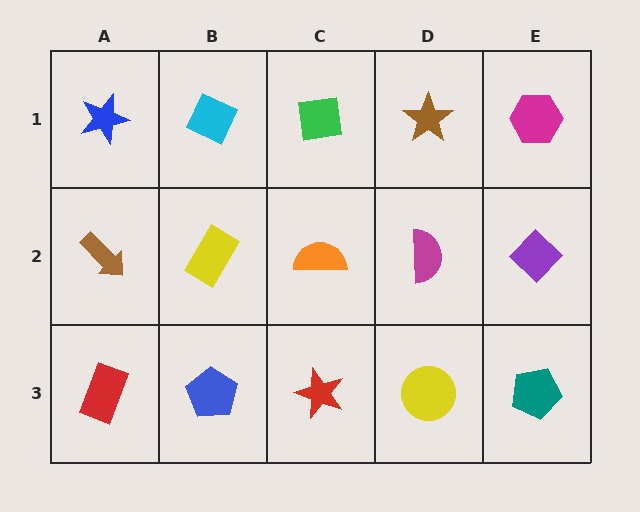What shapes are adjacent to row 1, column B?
A yellow rectangle (row 2, column B), a blue star (row 1, column A), a green square (row 1, column C).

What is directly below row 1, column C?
An orange semicircle.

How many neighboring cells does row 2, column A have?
3.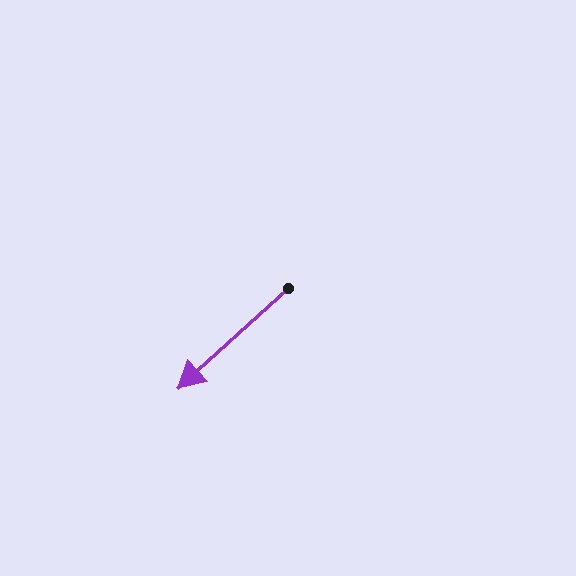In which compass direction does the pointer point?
Southwest.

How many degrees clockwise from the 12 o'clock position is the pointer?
Approximately 228 degrees.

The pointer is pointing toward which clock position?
Roughly 8 o'clock.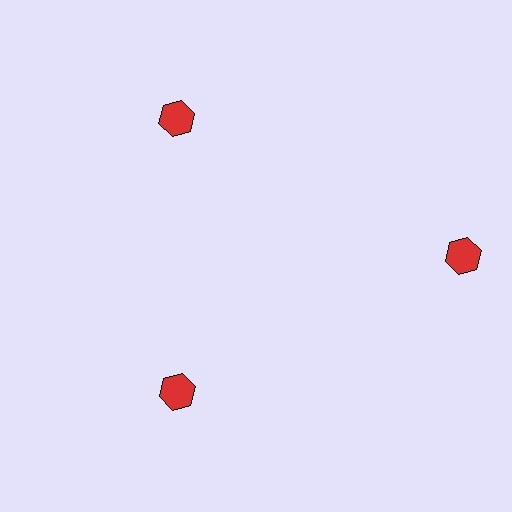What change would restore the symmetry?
The symmetry would be restored by moving it inward, back onto the ring so that all 3 hexagons sit at equal angles and equal distance from the center.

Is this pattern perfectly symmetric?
No. The 3 red hexagons are arranged in a ring, but one element near the 3 o'clock position is pushed outward from the center, breaking the 3-fold rotational symmetry.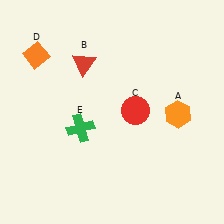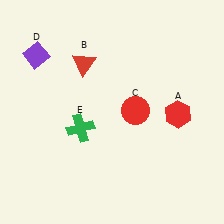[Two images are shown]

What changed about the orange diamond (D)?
In Image 1, D is orange. In Image 2, it changed to purple.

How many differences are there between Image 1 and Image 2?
There are 2 differences between the two images.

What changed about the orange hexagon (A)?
In Image 1, A is orange. In Image 2, it changed to red.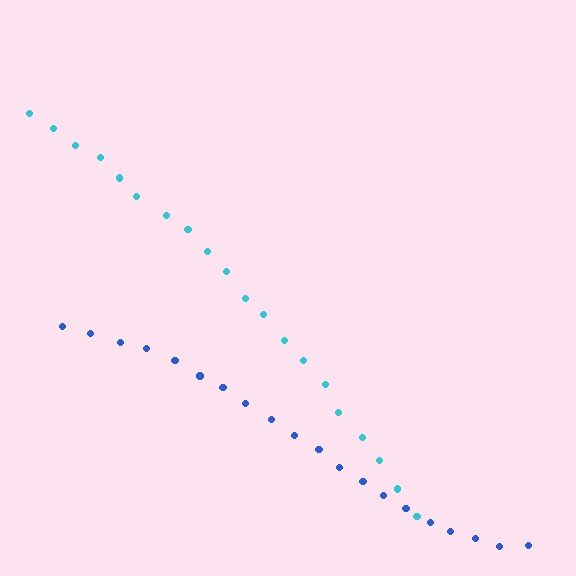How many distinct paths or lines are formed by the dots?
There are 2 distinct paths.